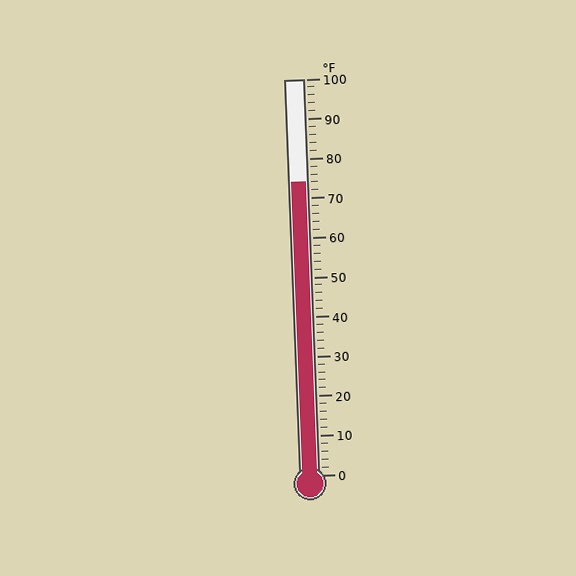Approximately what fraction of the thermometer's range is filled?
The thermometer is filled to approximately 75% of its range.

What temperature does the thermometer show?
The thermometer shows approximately 74°F.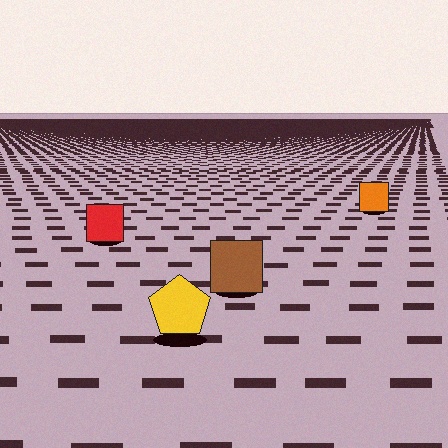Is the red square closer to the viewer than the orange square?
Yes. The red square is closer — you can tell from the texture gradient: the ground texture is coarser near it.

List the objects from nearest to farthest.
From nearest to farthest: the yellow pentagon, the brown square, the red square, the orange square.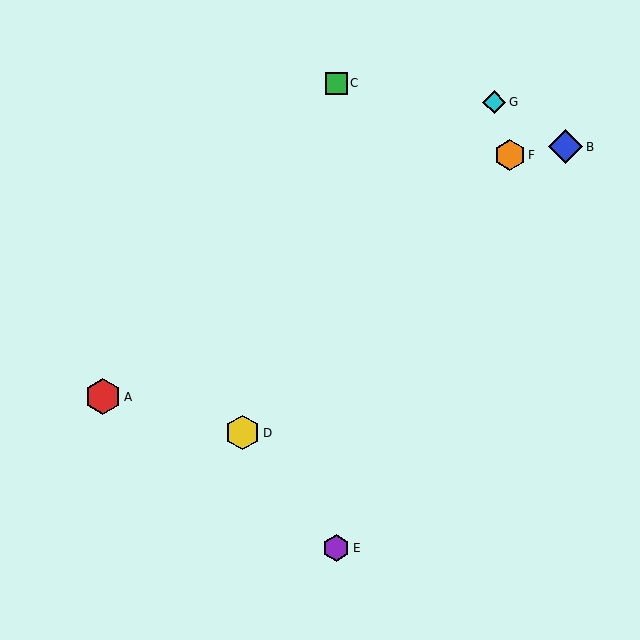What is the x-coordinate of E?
Object E is at x≈336.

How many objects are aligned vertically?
2 objects (C, E) are aligned vertically.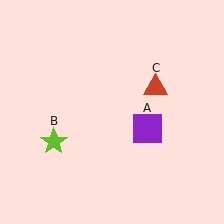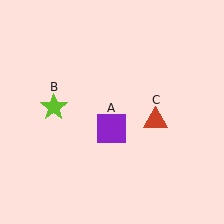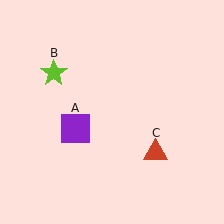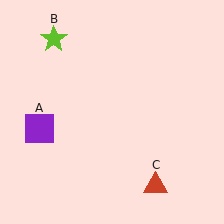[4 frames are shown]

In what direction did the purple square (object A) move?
The purple square (object A) moved left.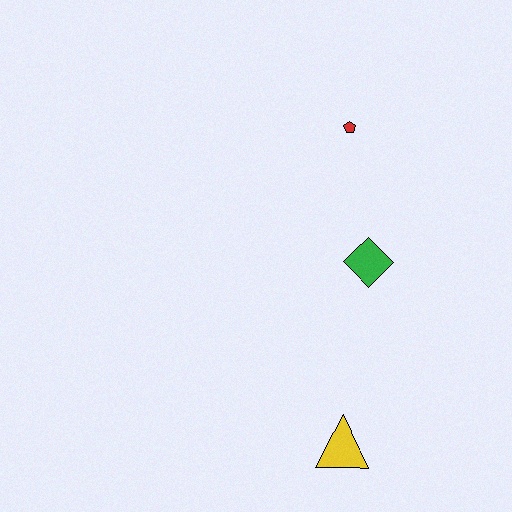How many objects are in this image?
There are 3 objects.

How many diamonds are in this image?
There is 1 diamond.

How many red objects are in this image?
There is 1 red object.